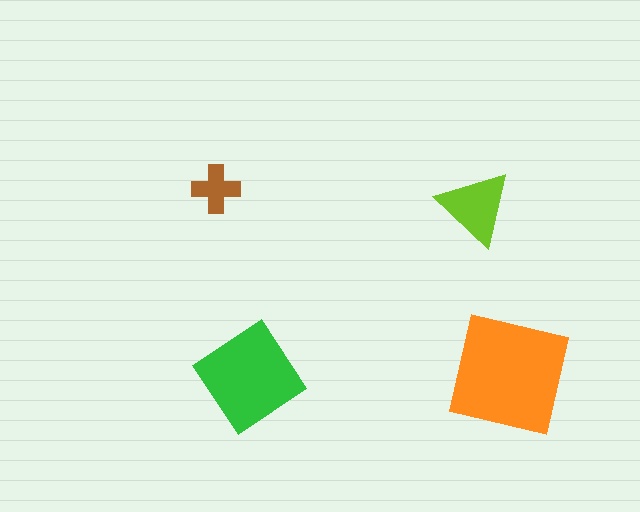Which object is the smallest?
The brown cross.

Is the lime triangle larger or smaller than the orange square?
Smaller.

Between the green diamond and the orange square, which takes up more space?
The orange square.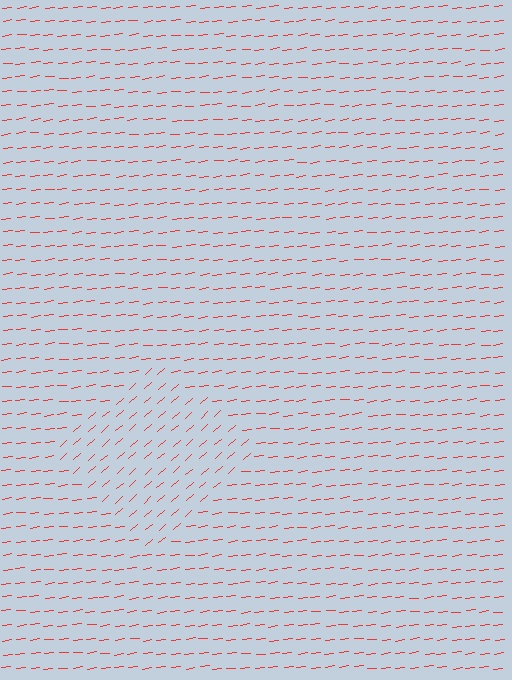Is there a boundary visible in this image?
Yes, there is a texture boundary formed by a change in line orientation.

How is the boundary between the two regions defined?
The boundary is defined purely by a change in line orientation (approximately 34 degrees difference). All lines are the same color and thickness.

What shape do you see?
I see a diamond.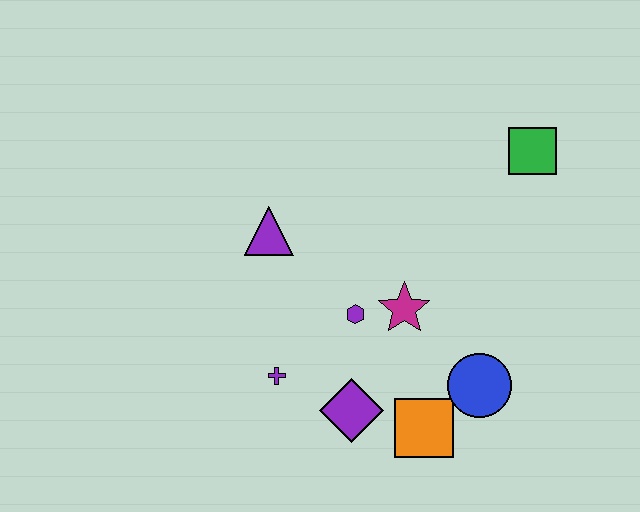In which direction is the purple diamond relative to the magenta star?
The purple diamond is below the magenta star.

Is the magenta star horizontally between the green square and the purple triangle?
Yes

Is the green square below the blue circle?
No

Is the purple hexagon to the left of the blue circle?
Yes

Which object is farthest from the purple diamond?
The green square is farthest from the purple diamond.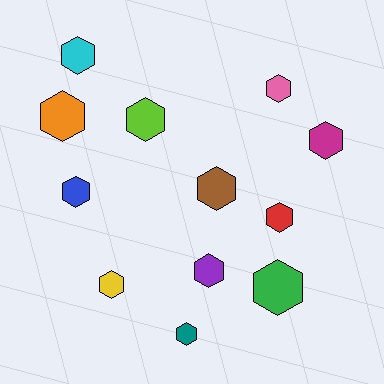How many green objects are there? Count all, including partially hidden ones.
There is 1 green object.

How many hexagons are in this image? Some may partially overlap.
There are 12 hexagons.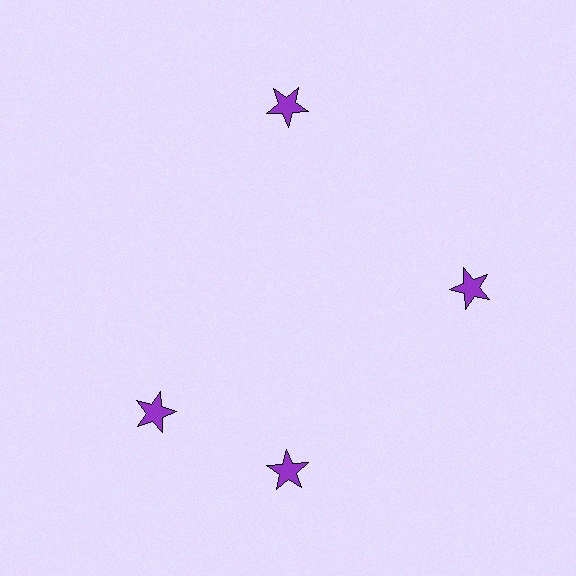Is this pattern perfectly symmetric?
No. The 4 purple stars are arranged in a ring, but one element near the 9 o'clock position is rotated out of alignment along the ring, breaking the 4-fold rotational symmetry.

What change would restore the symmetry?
The symmetry would be restored by rotating it back into even spacing with its neighbors so that all 4 stars sit at equal angles and equal distance from the center.